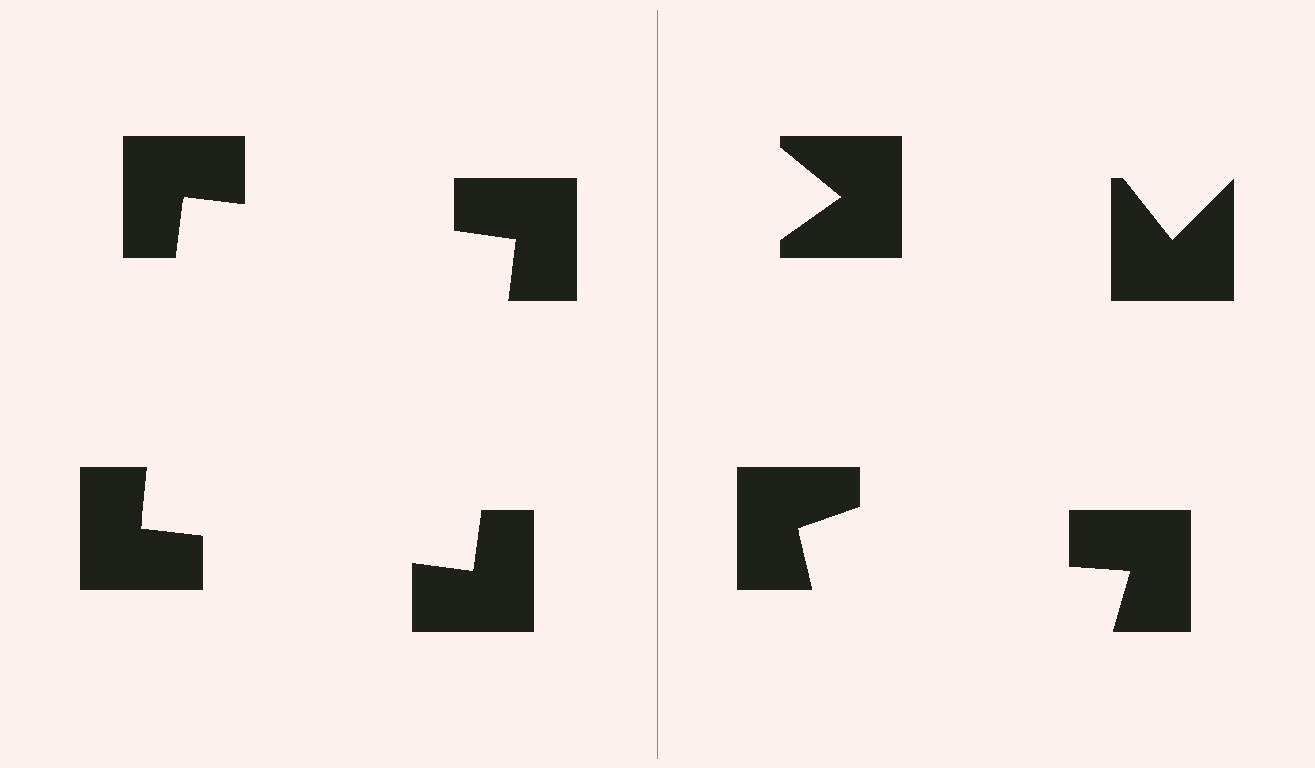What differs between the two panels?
The notched squares are positioned identically on both sides; only the wedge orientations differ. On the left they align to a square; on the right they are misaligned.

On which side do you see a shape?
An illusory square appears on the left side. On the right side the wedge cuts are rotated, so no coherent shape forms.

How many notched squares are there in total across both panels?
8 — 4 on each side.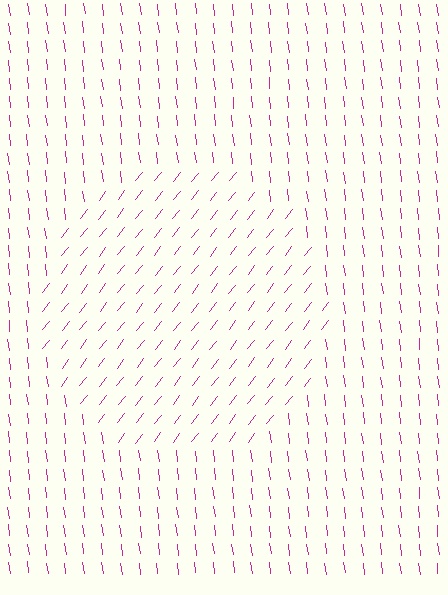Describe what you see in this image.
The image is filled with small magenta line segments. A circle region in the image has lines oriented differently from the surrounding lines, creating a visible texture boundary.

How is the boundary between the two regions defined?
The boundary is defined purely by a change in line orientation (approximately 45 degrees difference). All lines are the same color and thickness.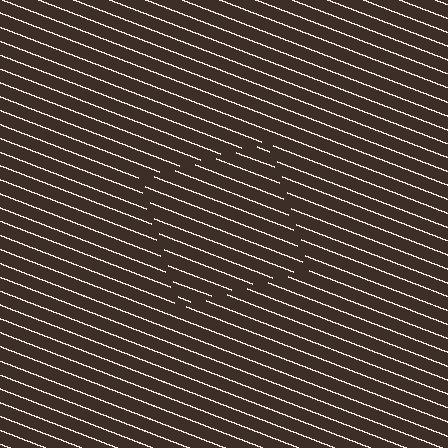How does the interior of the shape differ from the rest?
The interior of the shape contains the same grating, shifted by half a period — the contour is defined by the phase discontinuity where line-ends from the inner and outer gratings abut.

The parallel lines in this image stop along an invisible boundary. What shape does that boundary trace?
An illusory square. The interior of the shape contains the same grating, shifted by half a period — the contour is defined by the phase discontinuity where line-ends from the inner and outer gratings abut.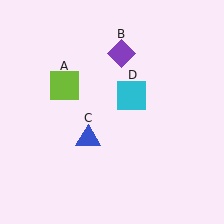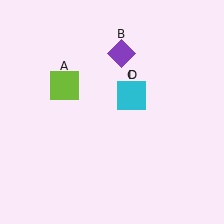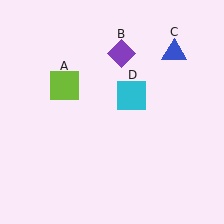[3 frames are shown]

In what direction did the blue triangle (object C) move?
The blue triangle (object C) moved up and to the right.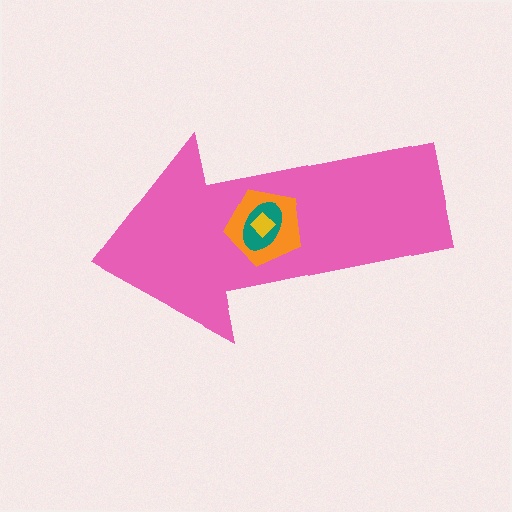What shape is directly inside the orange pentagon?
The teal ellipse.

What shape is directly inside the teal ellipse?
The yellow diamond.